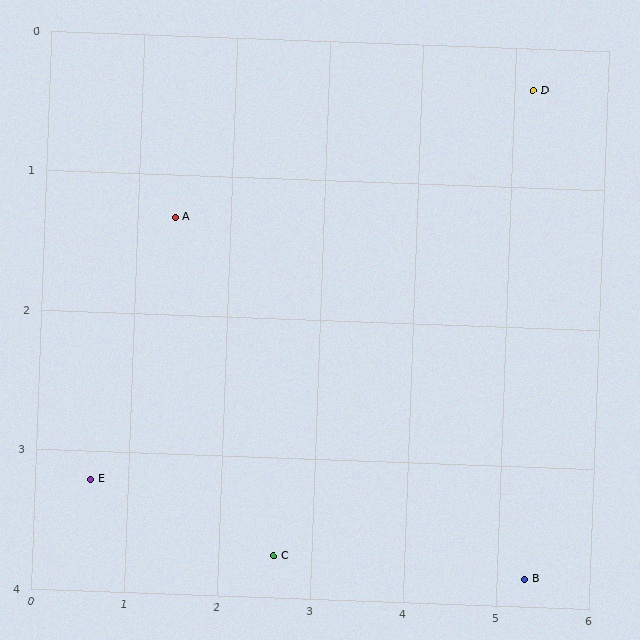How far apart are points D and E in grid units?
Points D and E are about 5.4 grid units apart.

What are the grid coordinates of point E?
Point E is at approximately (0.6, 3.2).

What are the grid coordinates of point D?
Point D is at approximately (5.2, 0.3).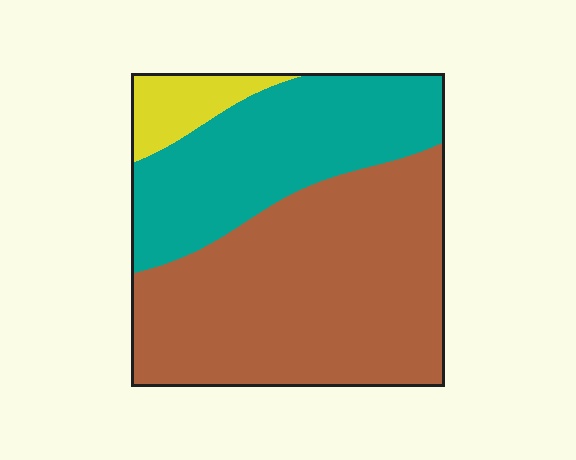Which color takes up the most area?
Brown, at roughly 60%.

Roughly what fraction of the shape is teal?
Teal takes up about one third (1/3) of the shape.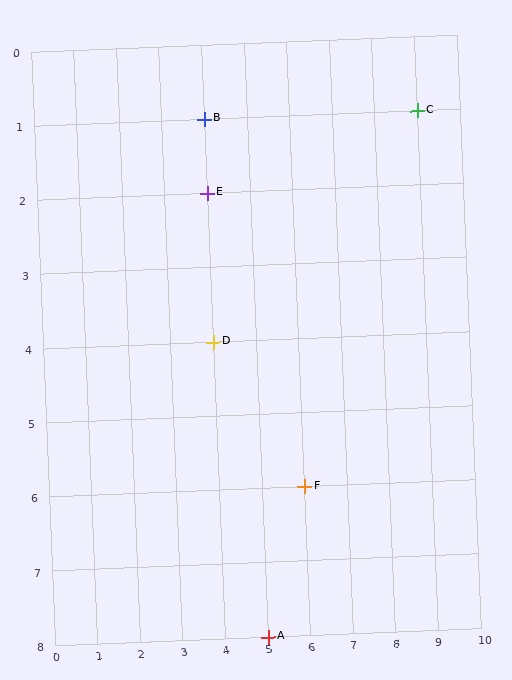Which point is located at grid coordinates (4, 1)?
Point B is at (4, 1).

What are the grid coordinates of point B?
Point B is at grid coordinates (4, 1).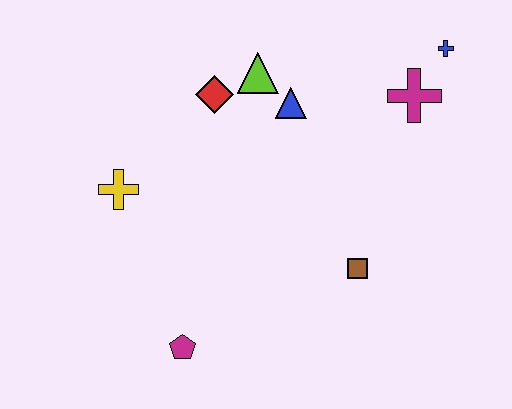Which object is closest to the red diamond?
The lime triangle is closest to the red diamond.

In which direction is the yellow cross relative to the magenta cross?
The yellow cross is to the left of the magenta cross.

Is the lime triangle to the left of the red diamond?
No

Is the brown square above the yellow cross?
No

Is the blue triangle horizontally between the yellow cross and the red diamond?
No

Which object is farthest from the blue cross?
The magenta pentagon is farthest from the blue cross.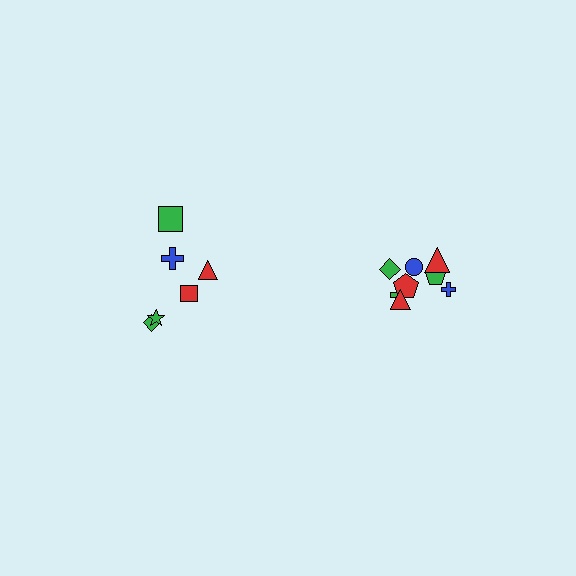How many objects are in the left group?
There are 6 objects.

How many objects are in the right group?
There are 8 objects.